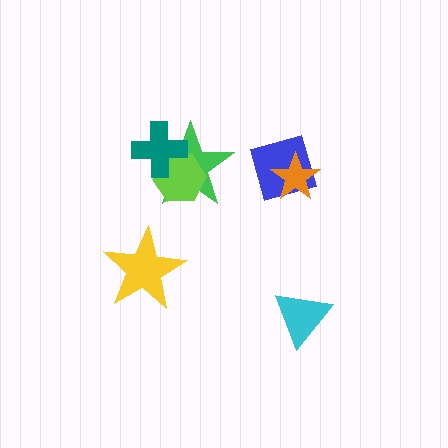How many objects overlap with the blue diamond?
1 object overlaps with the blue diamond.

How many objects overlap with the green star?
2 objects overlap with the green star.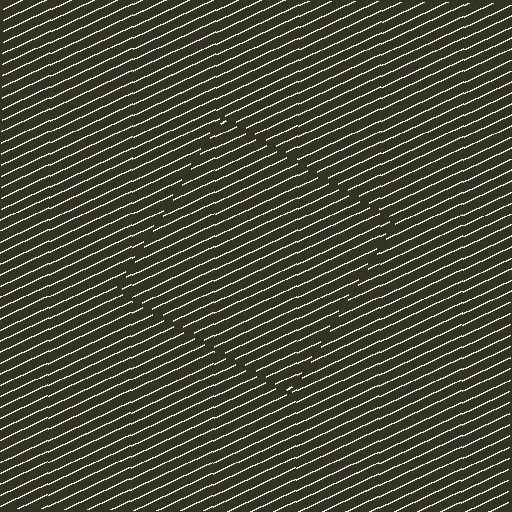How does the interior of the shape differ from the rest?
The interior of the shape contains the same grating, shifted by half a period — the contour is defined by the phase discontinuity where line-ends from the inner and outer gratings abut.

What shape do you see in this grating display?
An illusory square. The interior of the shape contains the same grating, shifted by half a period — the contour is defined by the phase discontinuity where line-ends from the inner and outer gratings abut.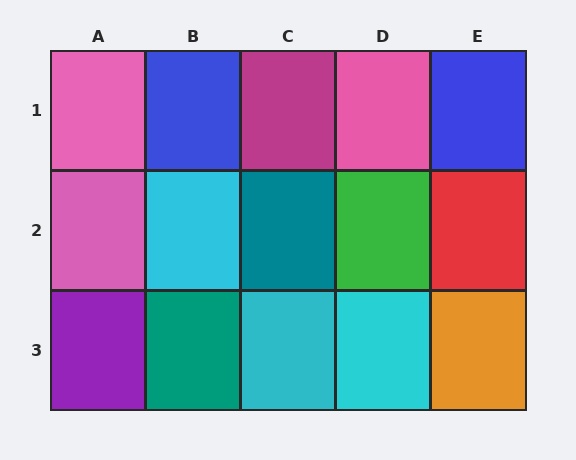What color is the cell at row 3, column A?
Purple.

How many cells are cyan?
3 cells are cyan.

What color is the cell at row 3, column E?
Orange.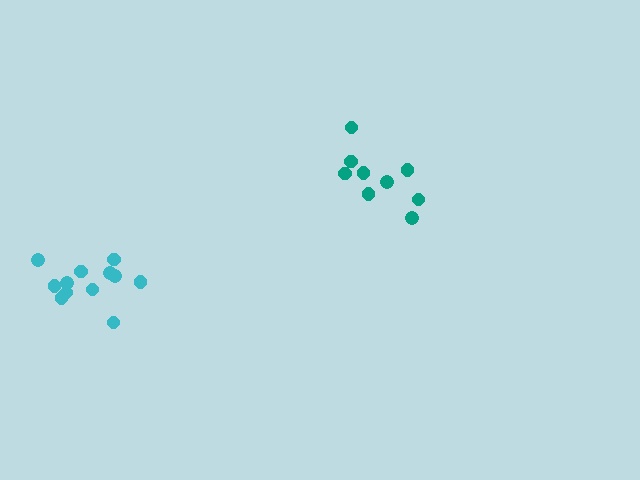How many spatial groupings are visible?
There are 2 spatial groupings.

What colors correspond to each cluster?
The clusters are colored: cyan, teal.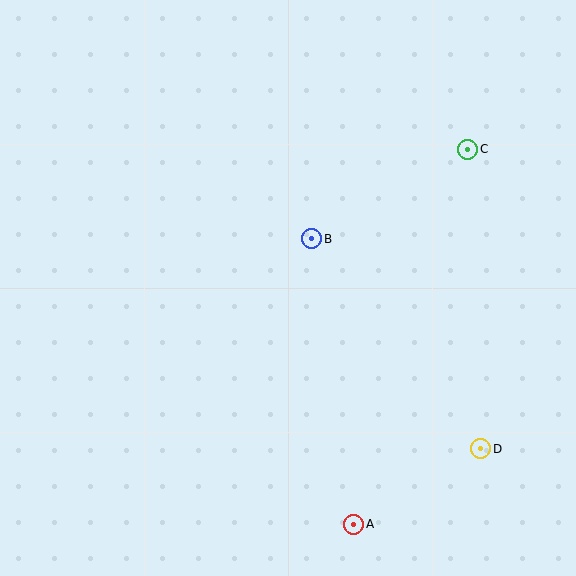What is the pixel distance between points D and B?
The distance between D and B is 269 pixels.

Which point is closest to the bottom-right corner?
Point D is closest to the bottom-right corner.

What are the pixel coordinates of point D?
Point D is at (481, 449).